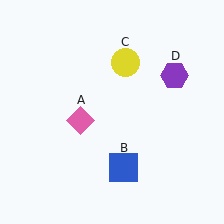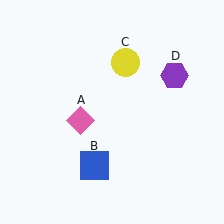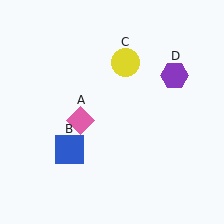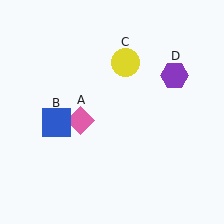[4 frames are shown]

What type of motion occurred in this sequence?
The blue square (object B) rotated clockwise around the center of the scene.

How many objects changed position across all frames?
1 object changed position: blue square (object B).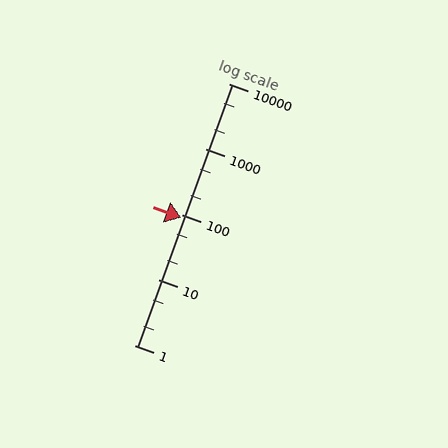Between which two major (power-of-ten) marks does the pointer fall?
The pointer is between 10 and 100.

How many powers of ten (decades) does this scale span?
The scale spans 4 decades, from 1 to 10000.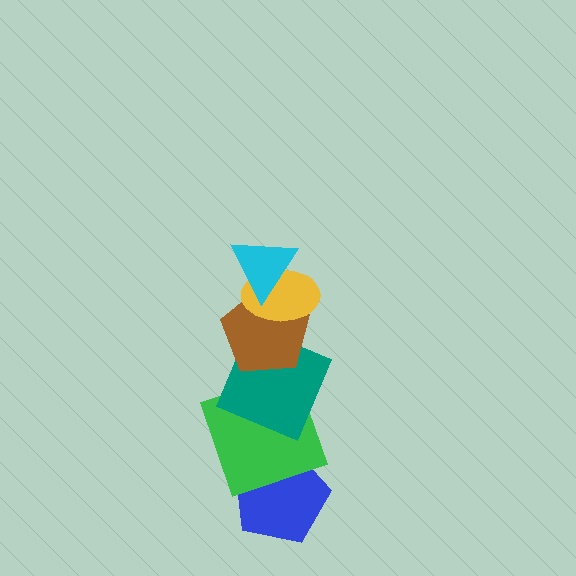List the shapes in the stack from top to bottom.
From top to bottom: the cyan triangle, the yellow ellipse, the brown pentagon, the teal square, the green square, the blue pentagon.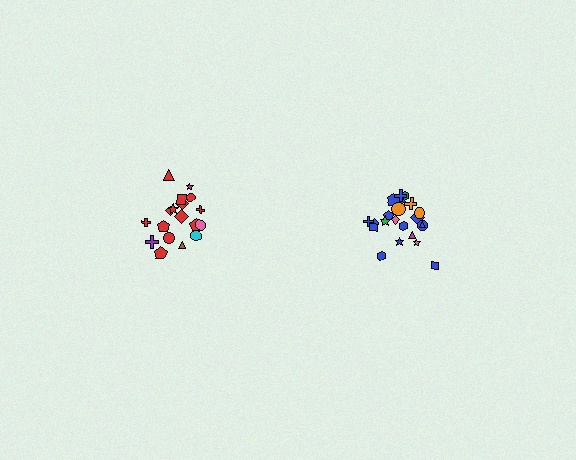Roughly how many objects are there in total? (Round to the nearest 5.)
Roughly 40 objects in total.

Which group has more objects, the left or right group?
The right group.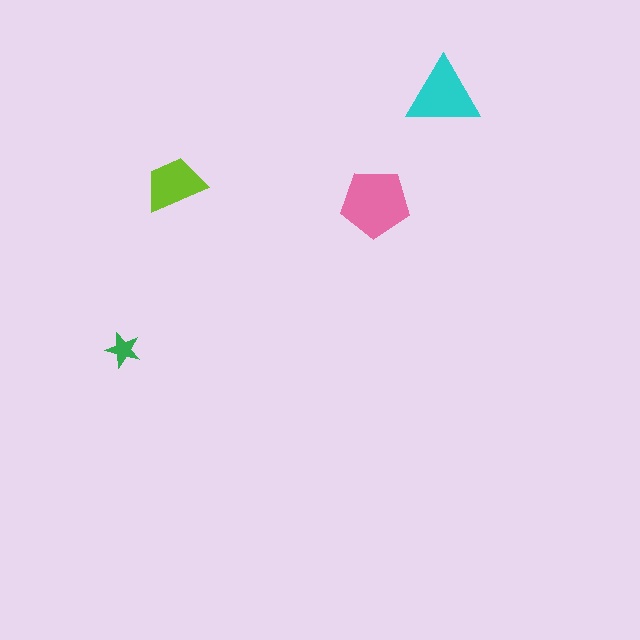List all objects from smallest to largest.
The green star, the lime trapezoid, the cyan triangle, the pink pentagon.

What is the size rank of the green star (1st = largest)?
4th.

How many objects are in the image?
There are 4 objects in the image.